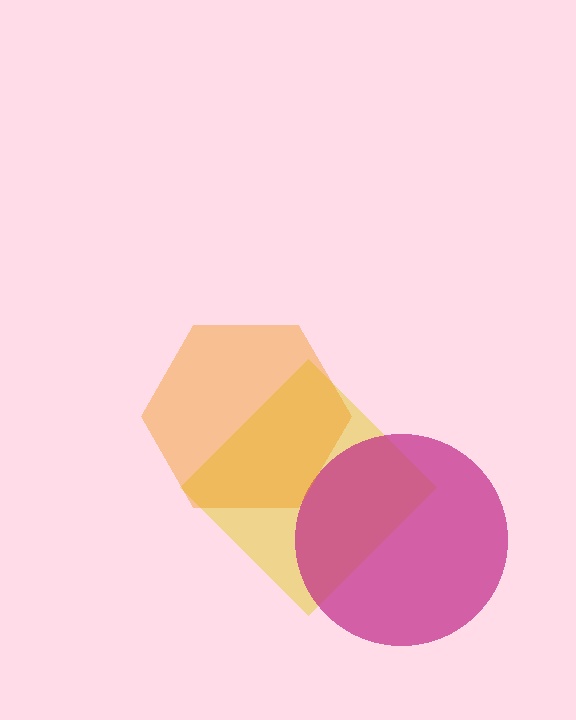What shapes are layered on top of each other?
The layered shapes are: a yellow diamond, a magenta circle, an orange hexagon.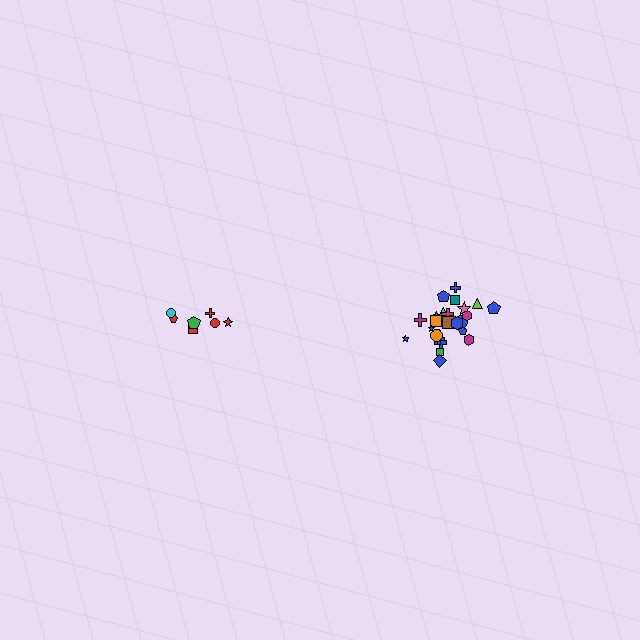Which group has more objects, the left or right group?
The right group.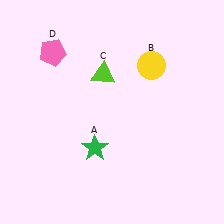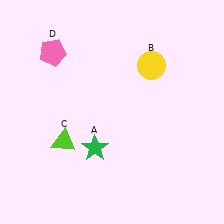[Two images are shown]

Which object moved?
The lime triangle (C) moved down.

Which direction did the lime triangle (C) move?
The lime triangle (C) moved down.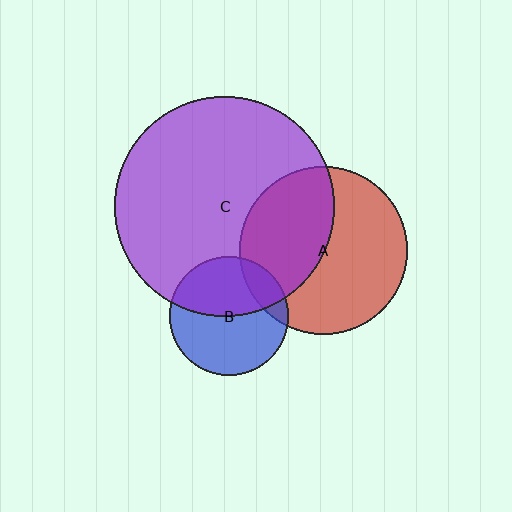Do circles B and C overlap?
Yes.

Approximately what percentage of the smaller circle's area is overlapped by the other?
Approximately 45%.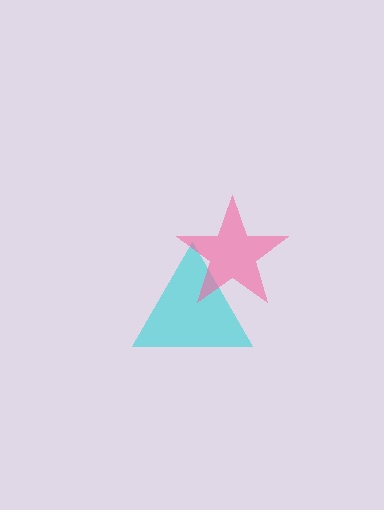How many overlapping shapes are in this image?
There are 2 overlapping shapes in the image.